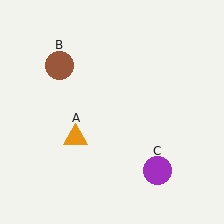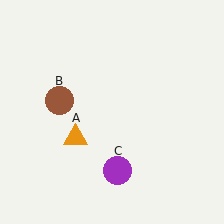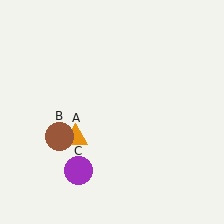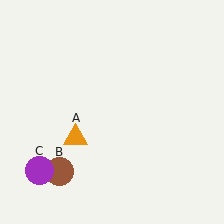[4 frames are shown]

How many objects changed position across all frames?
2 objects changed position: brown circle (object B), purple circle (object C).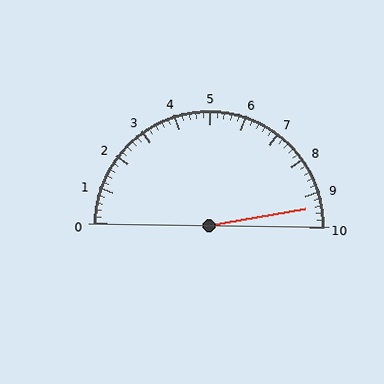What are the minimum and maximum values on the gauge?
The gauge ranges from 0 to 10.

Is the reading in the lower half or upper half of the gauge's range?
The reading is in the upper half of the range (0 to 10).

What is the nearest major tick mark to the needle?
The nearest major tick mark is 9.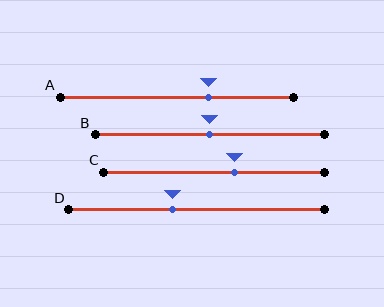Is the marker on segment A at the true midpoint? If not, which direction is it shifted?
No, the marker on segment A is shifted to the right by about 14% of the segment length.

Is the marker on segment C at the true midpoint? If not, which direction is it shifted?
No, the marker on segment C is shifted to the right by about 9% of the segment length.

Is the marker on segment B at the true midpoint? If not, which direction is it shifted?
Yes, the marker on segment B is at the true midpoint.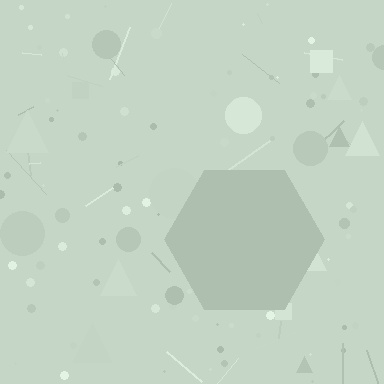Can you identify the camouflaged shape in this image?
The camouflaged shape is a hexagon.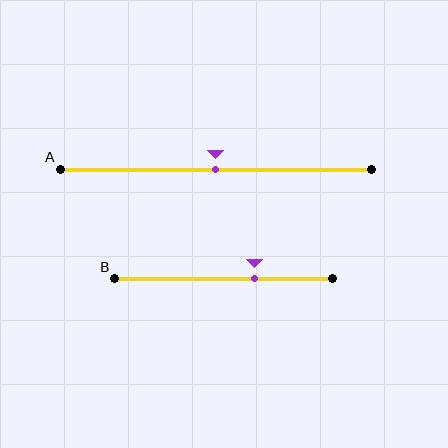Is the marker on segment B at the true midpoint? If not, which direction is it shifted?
No, the marker on segment B is shifted to the right by about 14% of the segment length.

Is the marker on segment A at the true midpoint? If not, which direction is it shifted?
Yes, the marker on segment A is at the true midpoint.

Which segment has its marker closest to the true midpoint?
Segment A has its marker closest to the true midpoint.